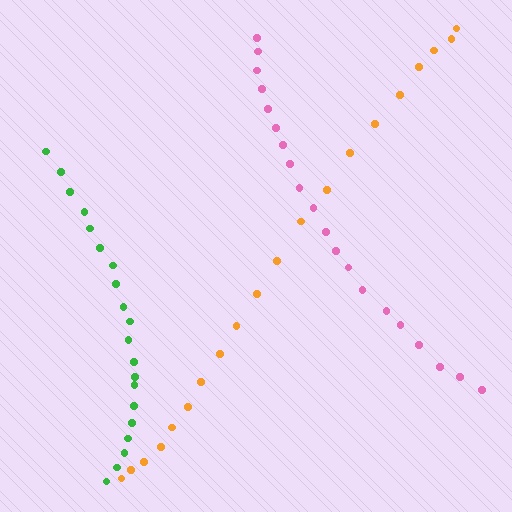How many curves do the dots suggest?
There are 3 distinct paths.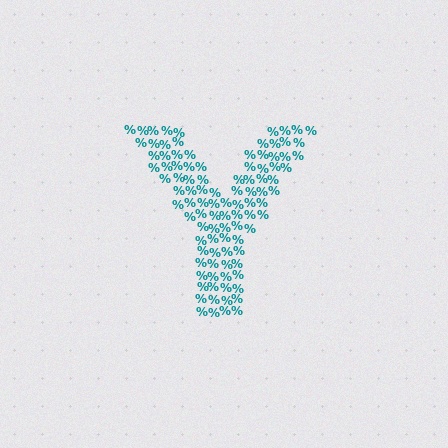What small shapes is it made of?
It is made of small percent signs.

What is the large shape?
The large shape is the letter Y.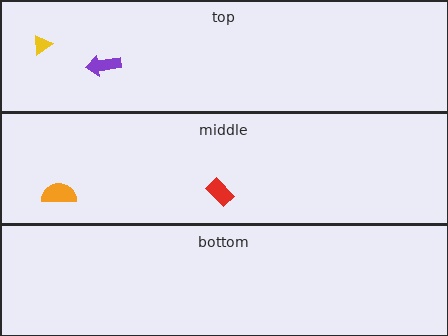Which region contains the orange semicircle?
The middle region.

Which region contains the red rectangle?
The middle region.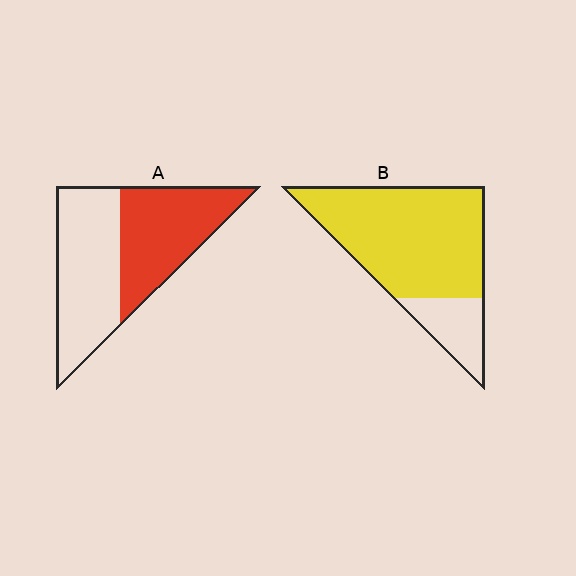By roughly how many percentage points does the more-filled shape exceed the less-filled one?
By roughly 30 percentage points (B over A).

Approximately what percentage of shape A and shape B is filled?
A is approximately 45% and B is approximately 80%.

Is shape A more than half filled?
Roughly half.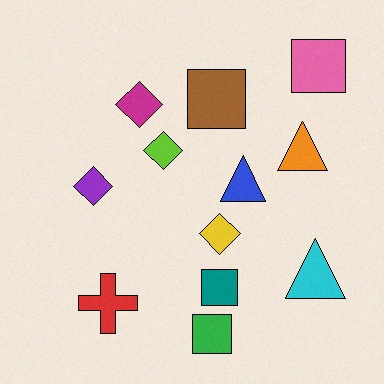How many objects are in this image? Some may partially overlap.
There are 12 objects.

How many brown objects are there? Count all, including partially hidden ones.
There is 1 brown object.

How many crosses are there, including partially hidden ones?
There is 1 cross.